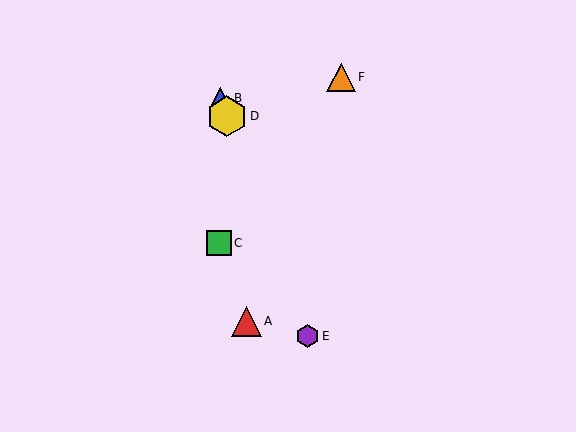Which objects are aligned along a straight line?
Objects B, D, E are aligned along a straight line.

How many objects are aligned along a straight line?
3 objects (B, D, E) are aligned along a straight line.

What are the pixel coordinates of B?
Object B is at (220, 98).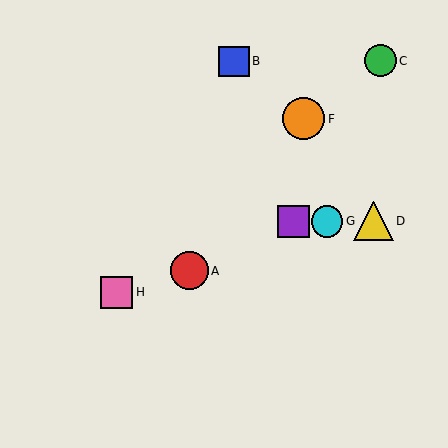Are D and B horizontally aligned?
No, D is at y≈221 and B is at y≈61.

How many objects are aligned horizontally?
3 objects (D, E, G) are aligned horizontally.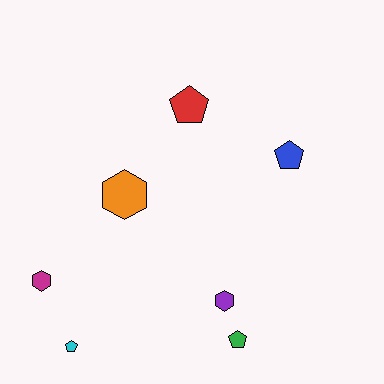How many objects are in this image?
There are 7 objects.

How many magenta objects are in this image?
There is 1 magenta object.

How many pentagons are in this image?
There are 4 pentagons.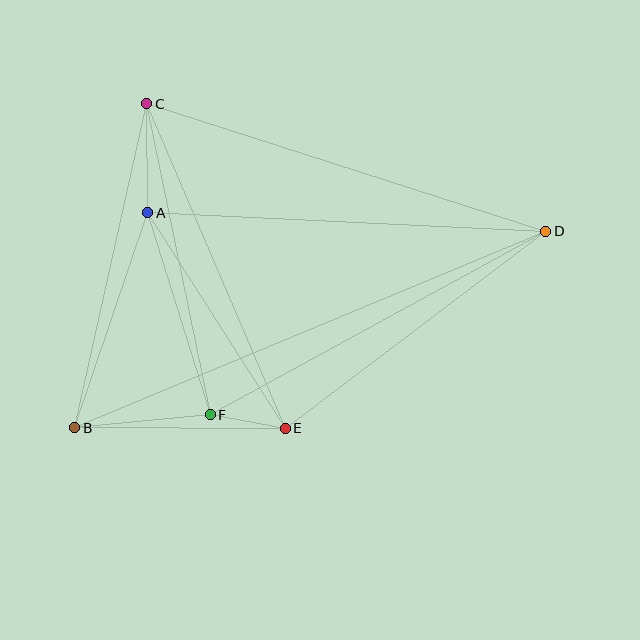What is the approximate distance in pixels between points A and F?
The distance between A and F is approximately 211 pixels.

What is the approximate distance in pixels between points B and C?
The distance between B and C is approximately 332 pixels.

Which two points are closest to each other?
Points E and F are closest to each other.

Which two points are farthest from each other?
Points B and D are farthest from each other.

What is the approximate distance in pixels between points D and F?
The distance between D and F is approximately 382 pixels.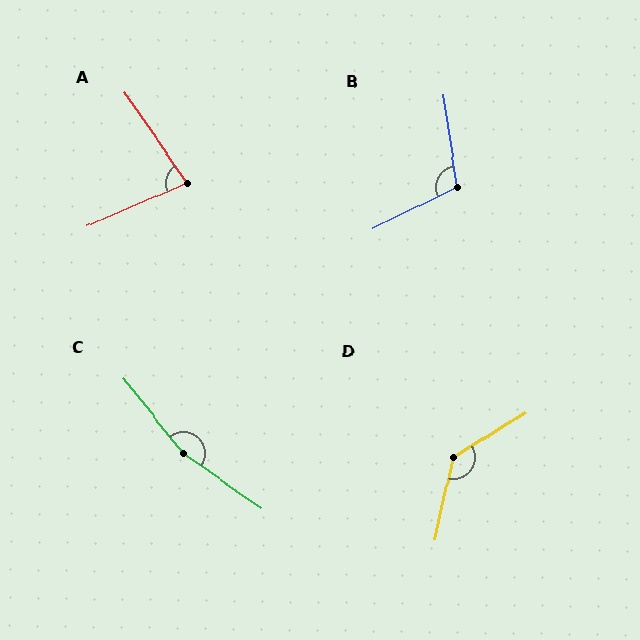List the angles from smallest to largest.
A (79°), B (108°), D (134°), C (164°).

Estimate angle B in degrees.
Approximately 108 degrees.